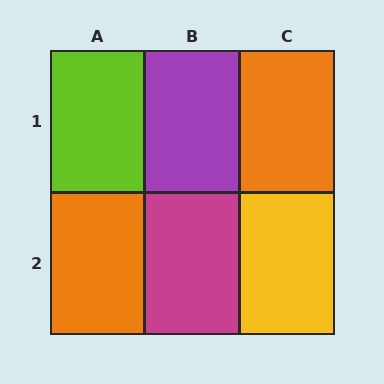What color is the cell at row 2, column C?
Yellow.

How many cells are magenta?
1 cell is magenta.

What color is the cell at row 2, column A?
Orange.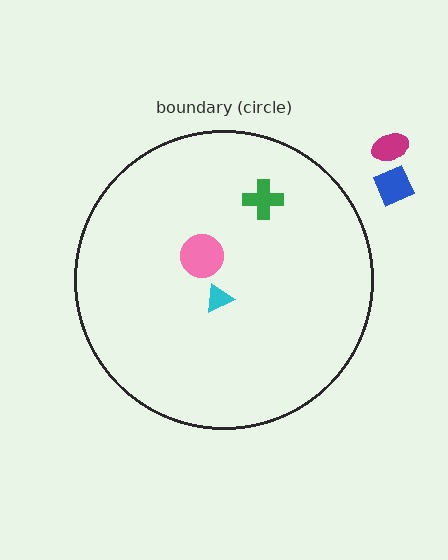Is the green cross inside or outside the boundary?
Inside.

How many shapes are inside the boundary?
3 inside, 2 outside.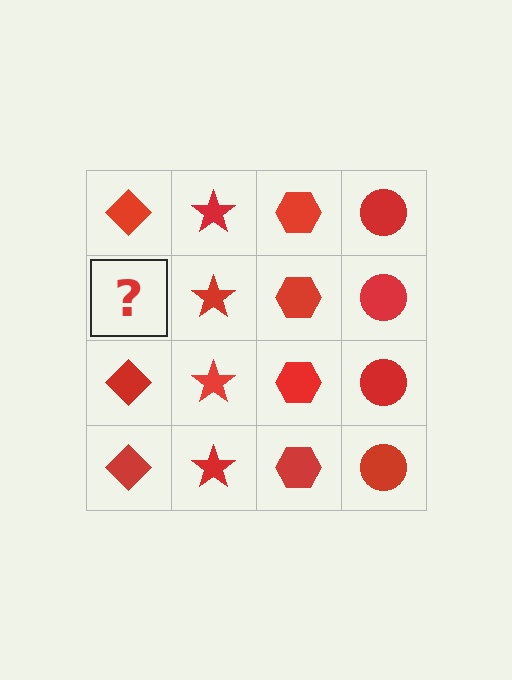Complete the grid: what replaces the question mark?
The question mark should be replaced with a red diamond.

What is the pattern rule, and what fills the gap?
The rule is that each column has a consistent shape. The gap should be filled with a red diamond.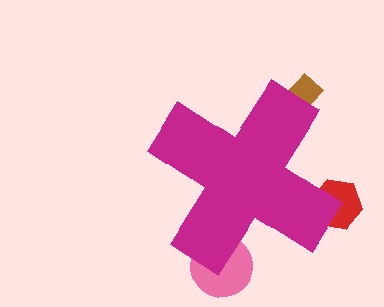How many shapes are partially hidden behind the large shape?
3 shapes are partially hidden.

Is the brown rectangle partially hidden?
Yes, the brown rectangle is partially hidden behind the magenta cross.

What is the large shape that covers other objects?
A magenta cross.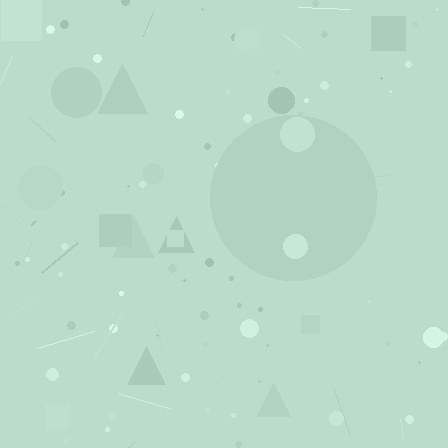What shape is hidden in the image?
A circle is hidden in the image.